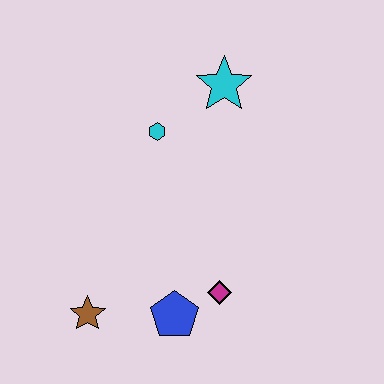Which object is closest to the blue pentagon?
The magenta diamond is closest to the blue pentagon.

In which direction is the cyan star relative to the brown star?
The cyan star is above the brown star.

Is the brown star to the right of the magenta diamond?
No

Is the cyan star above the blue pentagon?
Yes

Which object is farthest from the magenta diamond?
The cyan star is farthest from the magenta diamond.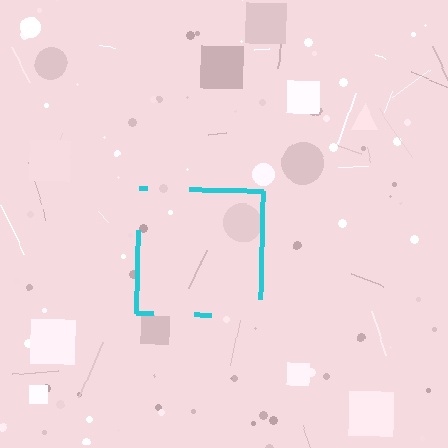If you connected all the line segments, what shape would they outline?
They would outline a square.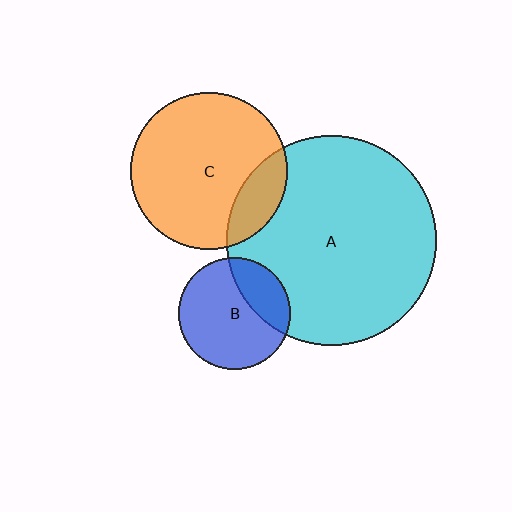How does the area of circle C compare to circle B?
Approximately 1.9 times.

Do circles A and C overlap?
Yes.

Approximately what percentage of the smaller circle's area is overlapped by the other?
Approximately 15%.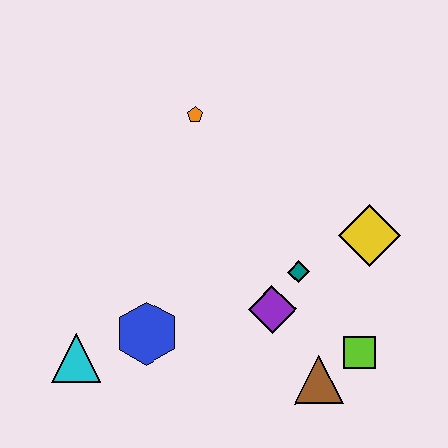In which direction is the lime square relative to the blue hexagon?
The lime square is to the right of the blue hexagon.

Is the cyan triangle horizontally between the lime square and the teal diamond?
No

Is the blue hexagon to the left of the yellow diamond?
Yes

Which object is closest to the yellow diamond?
The teal diamond is closest to the yellow diamond.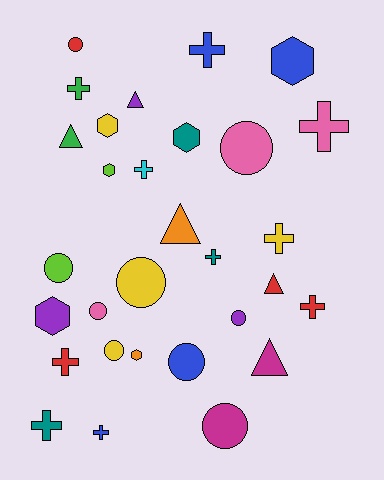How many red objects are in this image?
There are 4 red objects.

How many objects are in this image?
There are 30 objects.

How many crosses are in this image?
There are 10 crosses.